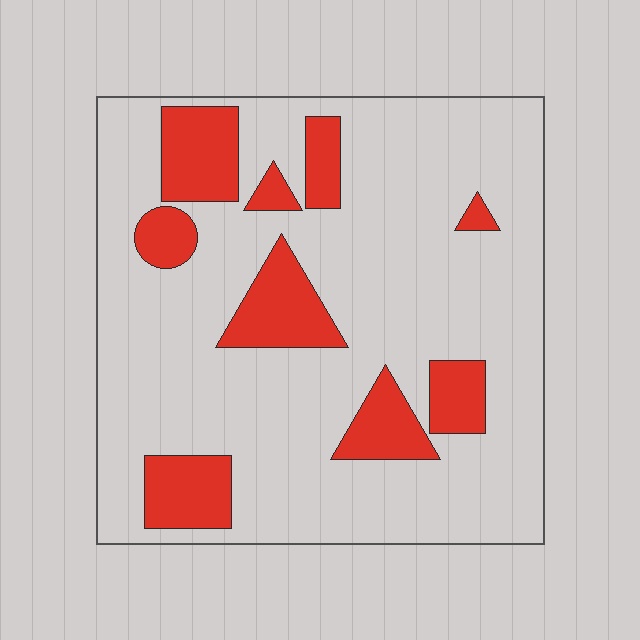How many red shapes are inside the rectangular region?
9.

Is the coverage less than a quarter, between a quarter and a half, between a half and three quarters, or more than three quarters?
Less than a quarter.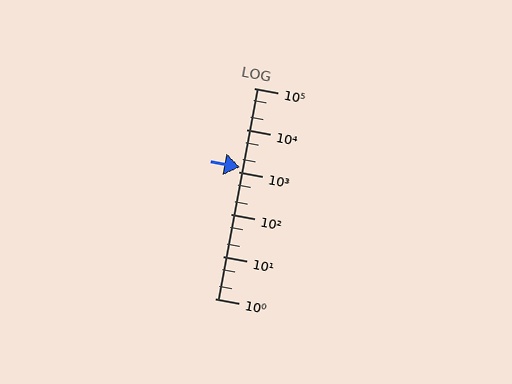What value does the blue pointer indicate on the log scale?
The pointer indicates approximately 1300.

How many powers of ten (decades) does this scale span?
The scale spans 5 decades, from 1 to 100000.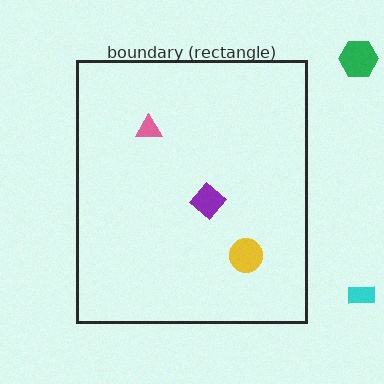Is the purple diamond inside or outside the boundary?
Inside.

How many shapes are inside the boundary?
3 inside, 2 outside.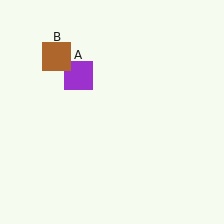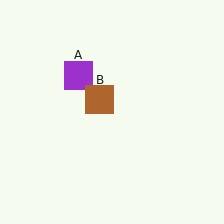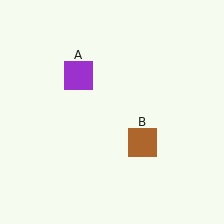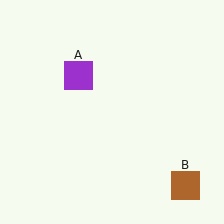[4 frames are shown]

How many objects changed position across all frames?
1 object changed position: brown square (object B).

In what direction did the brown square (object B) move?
The brown square (object B) moved down and to the right.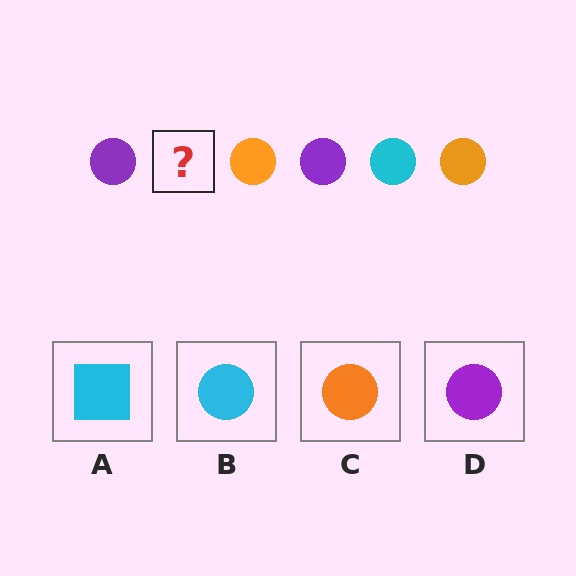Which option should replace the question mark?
Option B.